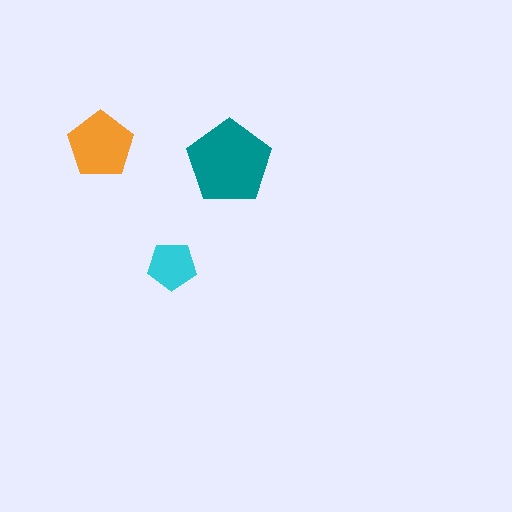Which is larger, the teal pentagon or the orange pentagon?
The teal one.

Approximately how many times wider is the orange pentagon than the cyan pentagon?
About 1.5 times wider.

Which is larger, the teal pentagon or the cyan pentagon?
The teal one.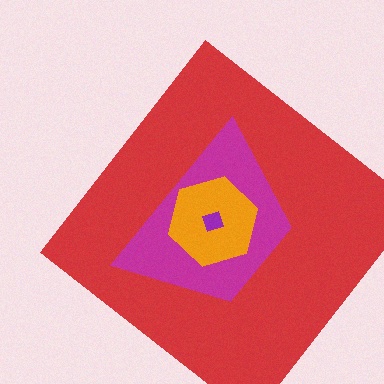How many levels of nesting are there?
4.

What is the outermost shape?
The red diamond.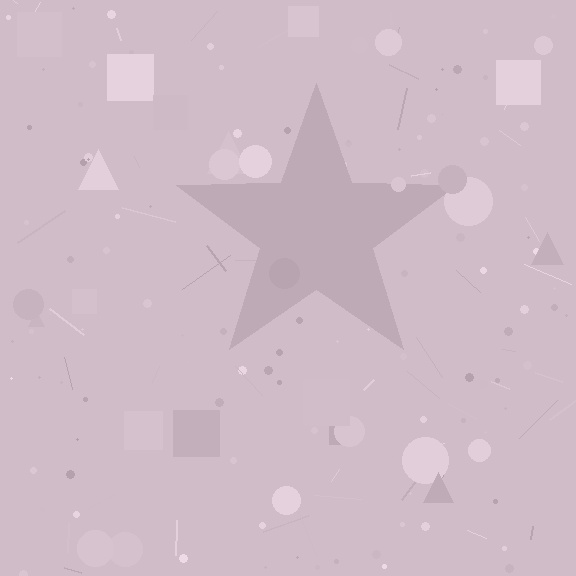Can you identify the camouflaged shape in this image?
The camouflaged shape is a star.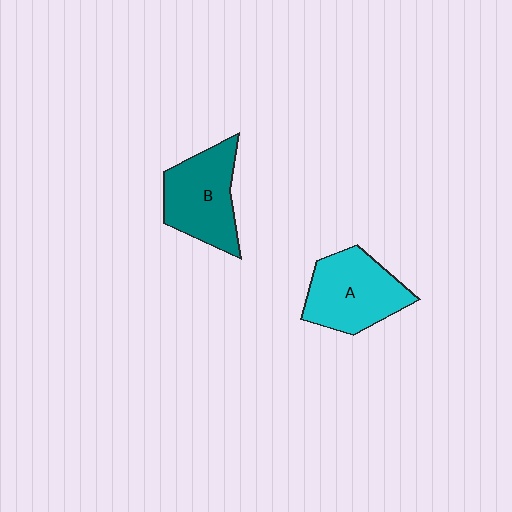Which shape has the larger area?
Shape A (cyan).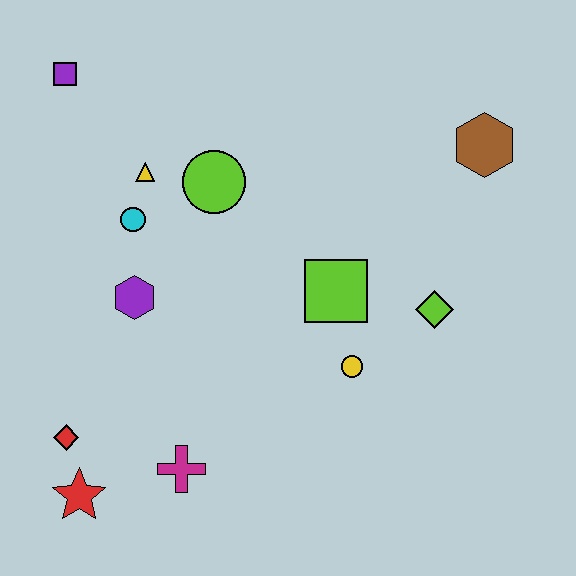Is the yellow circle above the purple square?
No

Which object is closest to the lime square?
The yellow circle is closest to the lime square.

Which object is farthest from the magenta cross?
The brown hexagon is farthest from the magenta cross.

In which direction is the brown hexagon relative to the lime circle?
The brown hexagon is to the right of the lime circle.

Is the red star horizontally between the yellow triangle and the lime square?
No